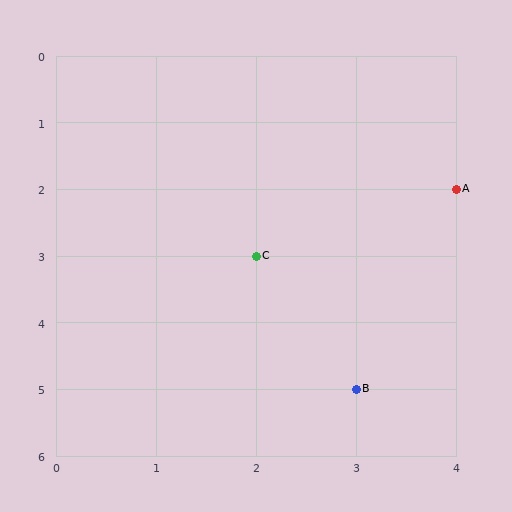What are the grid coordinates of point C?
Point C is at grid coordinates (2, 3).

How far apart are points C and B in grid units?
Points C and B are 1 column and 2 rows apart (about 2.2 grid units diagonally).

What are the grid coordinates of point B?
Point B is at grid coordinates (3, 5).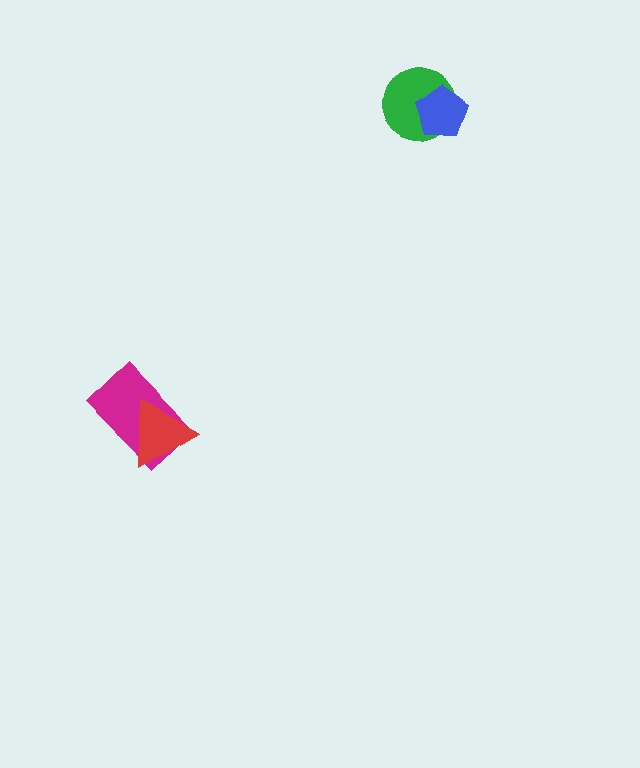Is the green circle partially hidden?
Yes, it is partially covered by another shape.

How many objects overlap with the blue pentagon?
1 object overlaps with the blue pentagon.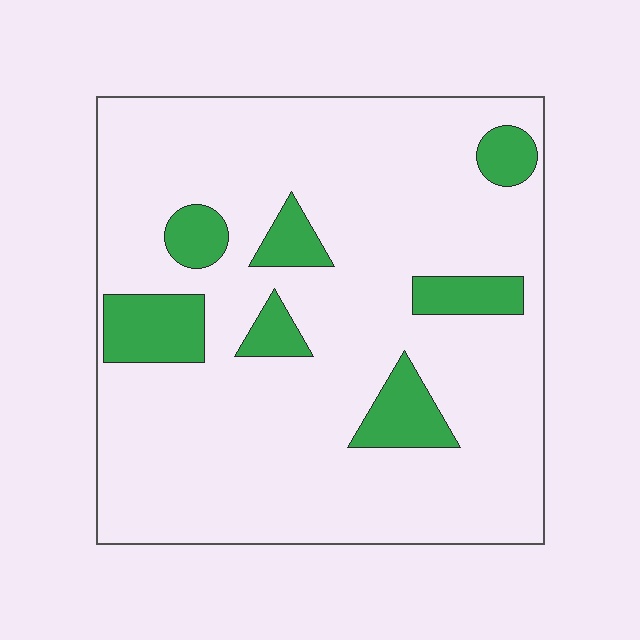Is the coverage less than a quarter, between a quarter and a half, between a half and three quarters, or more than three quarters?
Less than a quarter.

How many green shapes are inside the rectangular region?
7.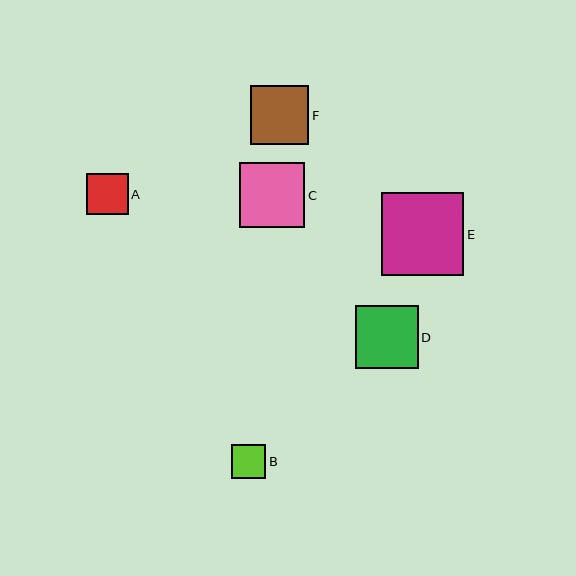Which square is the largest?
Square E is the largest with a size of approximately 82 pixels.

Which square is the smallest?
Square B is the smallest with a size of approximately 34 pixels.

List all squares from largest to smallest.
From largest to smallest: E, C, D, F, A, B.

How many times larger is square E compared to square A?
Square E is approximately 2.0 times the size of square A.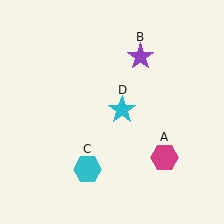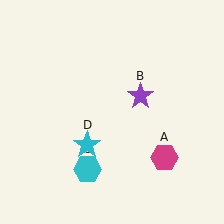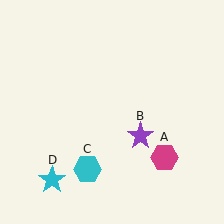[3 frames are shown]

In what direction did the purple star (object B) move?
The purple star (object B) moved down.